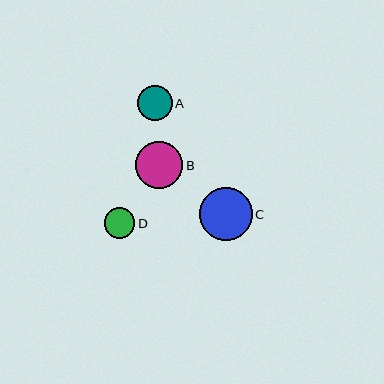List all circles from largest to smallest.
From largest to smallest: C, B, A, D.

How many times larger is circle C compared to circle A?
Circle C is approximately 1.6 times the size of circle A.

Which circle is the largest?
Circle C is the largest with a size of approximately 53 pixels.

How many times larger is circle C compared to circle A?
Circle C is approximately 1.6 times the size of circle A.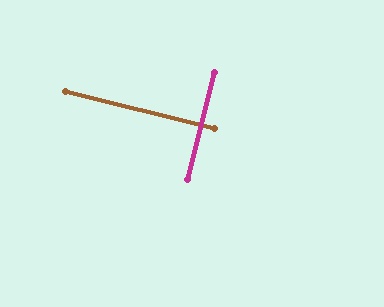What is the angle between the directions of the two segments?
Approximately 90 degrees.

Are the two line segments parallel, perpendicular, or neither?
Perpendicular — they meet at approximately 90°.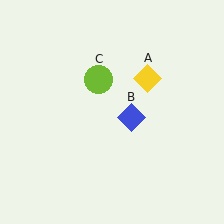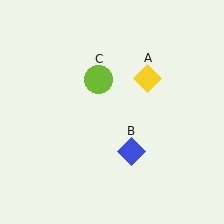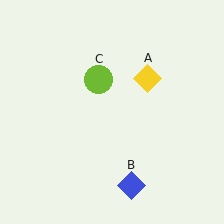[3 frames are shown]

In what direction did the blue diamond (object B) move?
The blue diamond (object B) moved down.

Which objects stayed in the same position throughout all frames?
Yellow diamond (object A) and lime circle (object C) remained stationary.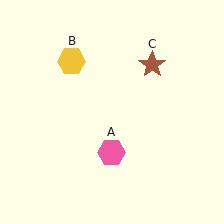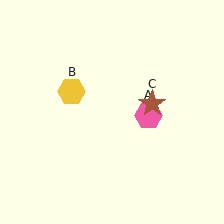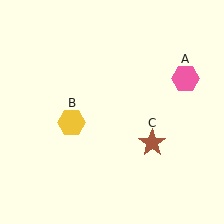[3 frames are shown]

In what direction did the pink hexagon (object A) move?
The pink hexagon (object A) moved up and to the right.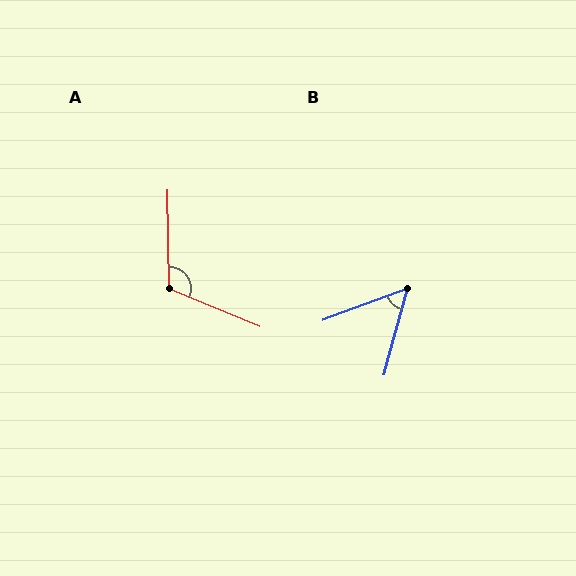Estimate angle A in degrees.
Approximately 114 degrees.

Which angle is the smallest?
B, at approximately 54 degrees.